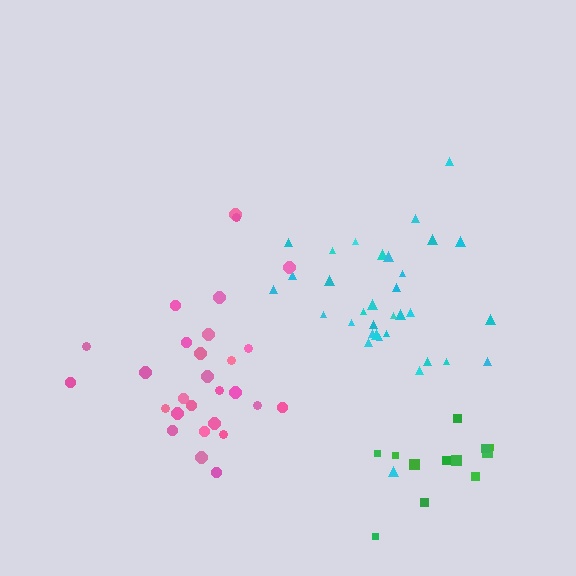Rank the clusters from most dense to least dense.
cyan, pink, green.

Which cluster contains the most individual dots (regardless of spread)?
Cyan (33).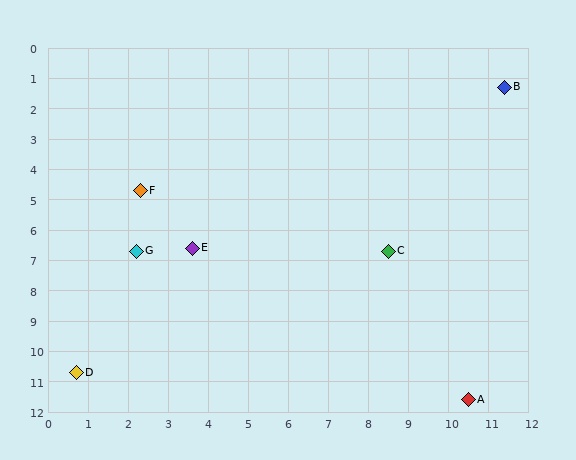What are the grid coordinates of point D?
Point D is at approximately (0.7, 10.7).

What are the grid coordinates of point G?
Point G is at approximately (2.2, 6.7).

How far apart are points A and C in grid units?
Points A and C are about 5.3 grid units apart.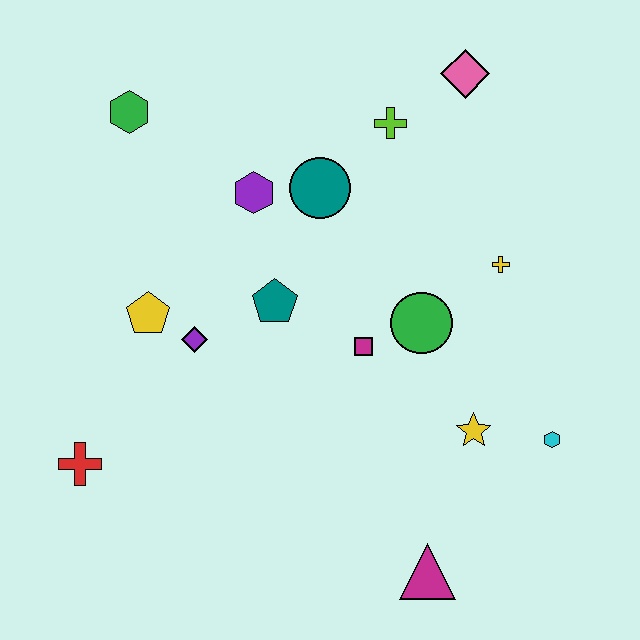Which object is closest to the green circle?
The magenta square is closest to the green circle.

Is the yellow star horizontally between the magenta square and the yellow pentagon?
No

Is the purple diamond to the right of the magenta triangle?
No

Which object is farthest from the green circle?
The red cross is farthest from the green circle.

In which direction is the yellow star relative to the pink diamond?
The yellow star is below the pink diamond.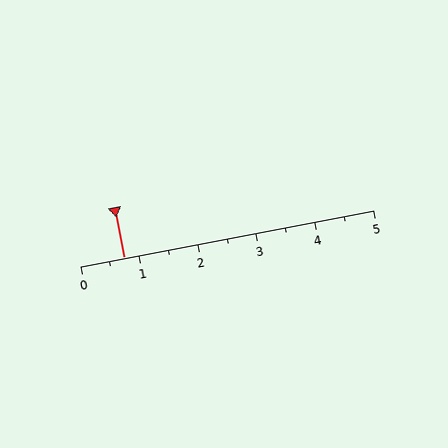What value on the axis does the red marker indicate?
The marker indicates approximately 0.8.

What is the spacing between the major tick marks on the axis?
The major ticks are spaced 1 apart.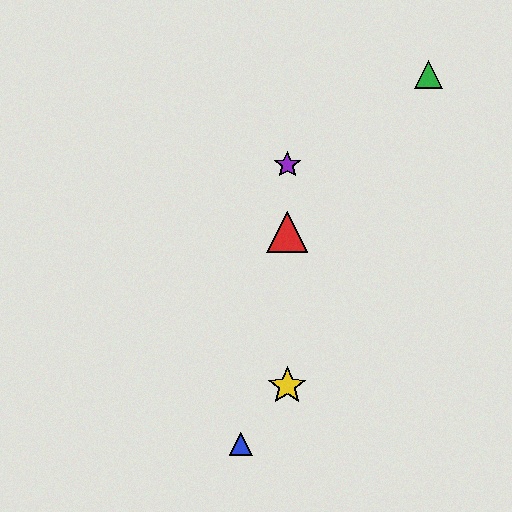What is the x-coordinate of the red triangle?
The red triangle is at x≈287.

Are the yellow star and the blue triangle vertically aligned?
No, the yellow star is at x≈287 and the blue triangle is at x≈241.